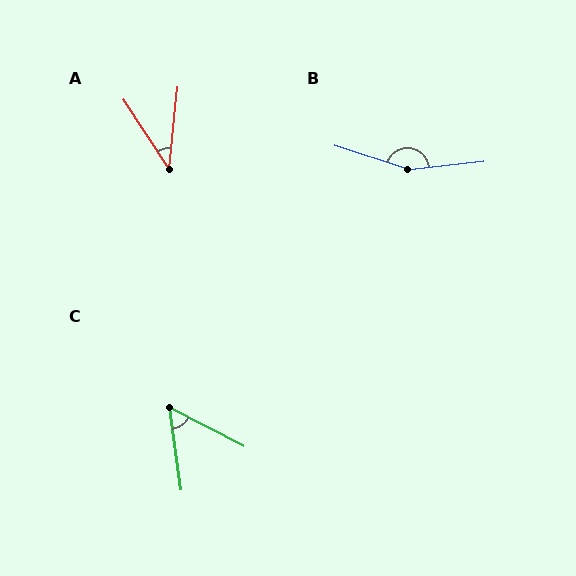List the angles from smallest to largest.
A (39°), C (54°), B (155°).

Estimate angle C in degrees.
Approximately 54 degrees.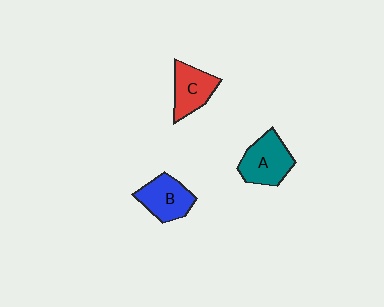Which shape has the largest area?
Shape A (teal).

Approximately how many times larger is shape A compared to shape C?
Approximately 1.2 times.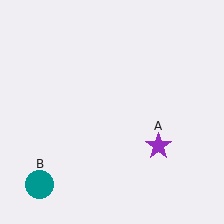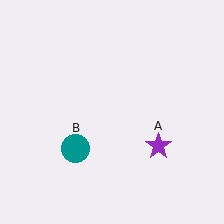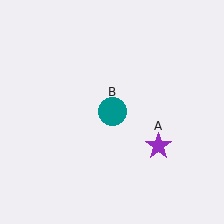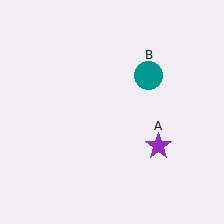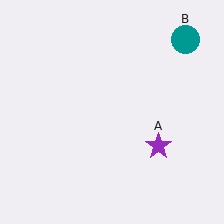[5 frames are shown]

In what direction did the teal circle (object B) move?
The teal circle (object B) moved up and to the right.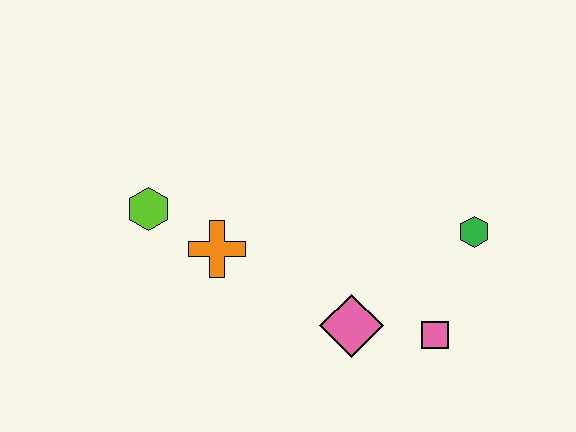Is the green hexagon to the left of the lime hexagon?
No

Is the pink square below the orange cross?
Yes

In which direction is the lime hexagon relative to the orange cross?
The lime hexagon is to the left of the orange cross.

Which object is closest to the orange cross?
The lime hexagon is closest to the orange cross.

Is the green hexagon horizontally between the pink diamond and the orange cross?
No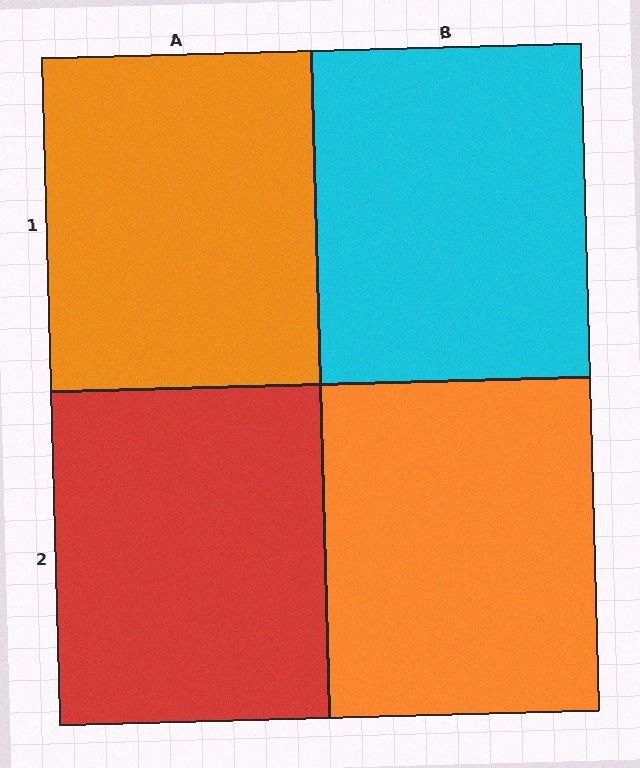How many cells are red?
1 cell is red.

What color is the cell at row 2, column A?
Red.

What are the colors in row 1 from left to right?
Orange, cyan.